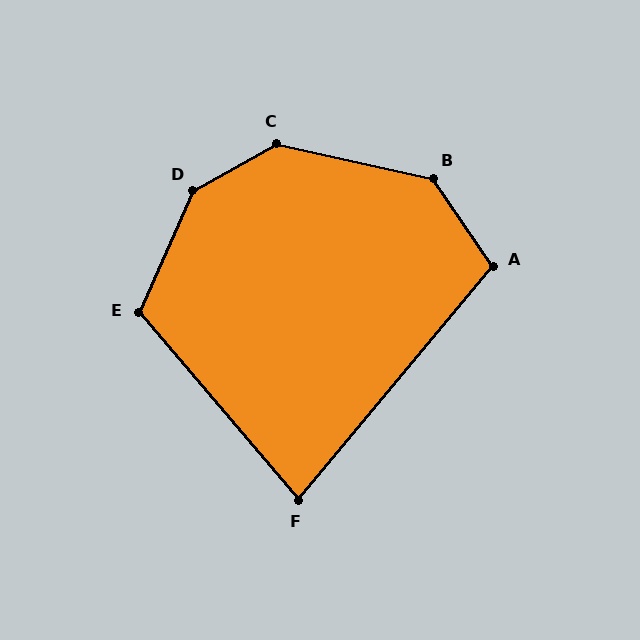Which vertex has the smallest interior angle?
F, at approximately 80 degrees.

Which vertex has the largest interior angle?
D, at approximately 143 degrees.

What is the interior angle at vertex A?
Approximately 106 degrees (obtuse).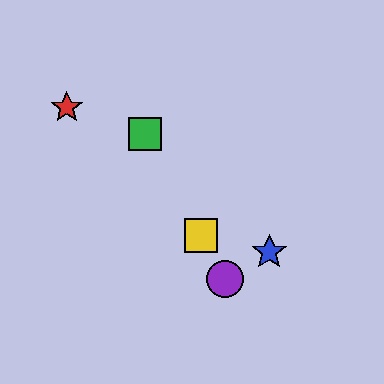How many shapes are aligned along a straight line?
3 shapes (the green square, the yellow square, the purple circle) are aligned along a straight line.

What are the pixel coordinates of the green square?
The green square is at (145, 134).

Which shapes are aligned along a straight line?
The green square, the yellow square, the purple circle are aligned along a straight line.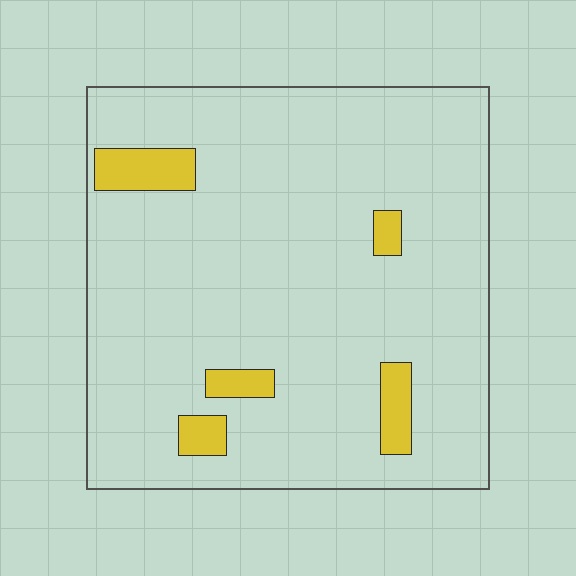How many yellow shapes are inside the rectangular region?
5.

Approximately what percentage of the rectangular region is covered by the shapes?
Approximately 10%.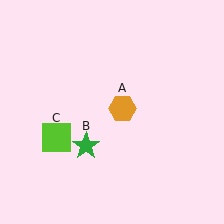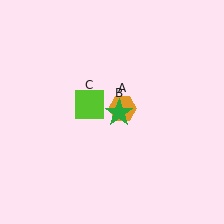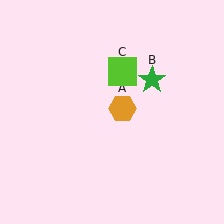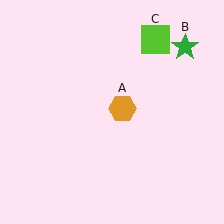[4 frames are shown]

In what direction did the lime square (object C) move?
The lime square (object C) moved up and to the right.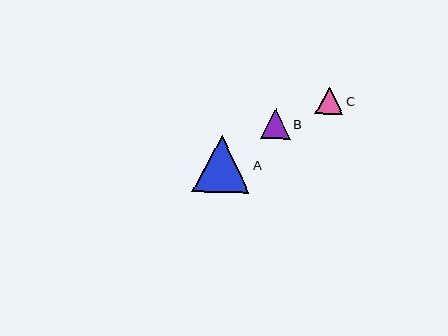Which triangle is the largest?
Triangle A is the largest with a size of approximately 57 pixels.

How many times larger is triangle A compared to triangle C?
Triangle A is approximately 2.1 times the size of triangle C.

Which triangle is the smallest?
Triangle C is the smallest with a size of approximately 27 pixels.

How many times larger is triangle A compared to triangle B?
Triangle A is approximately 1.9 times the size of triangle B.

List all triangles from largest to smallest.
From largest to smallest: A, B, C.